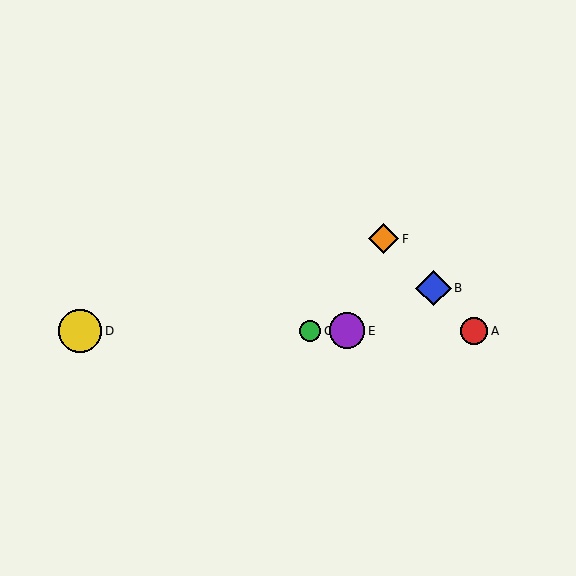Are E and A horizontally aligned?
Yes, both are at y≈331.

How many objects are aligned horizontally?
4 objects (A, C, D, E) are aligned horizontally.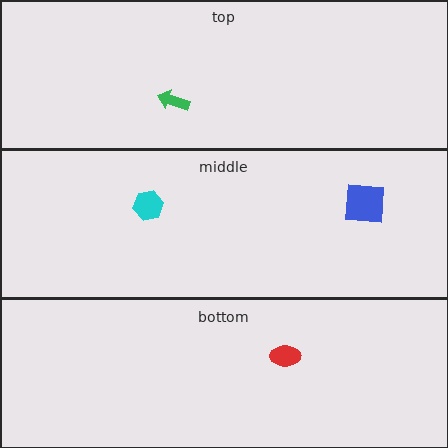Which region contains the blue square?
The middle region.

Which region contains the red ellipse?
The bottom region.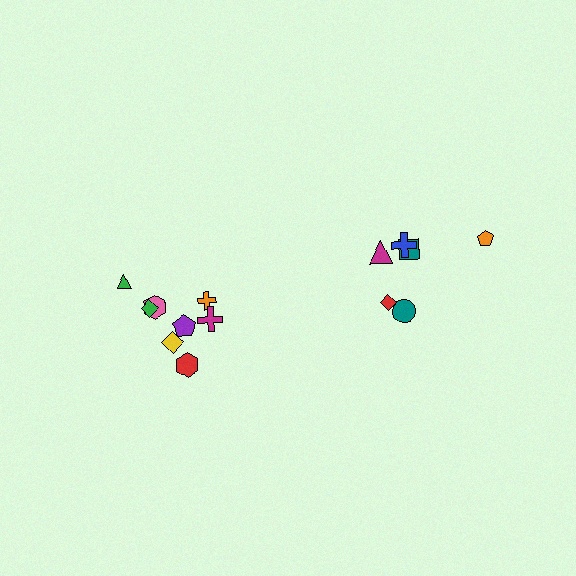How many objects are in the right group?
There are 6 objects.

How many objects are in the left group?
There are 8 objects.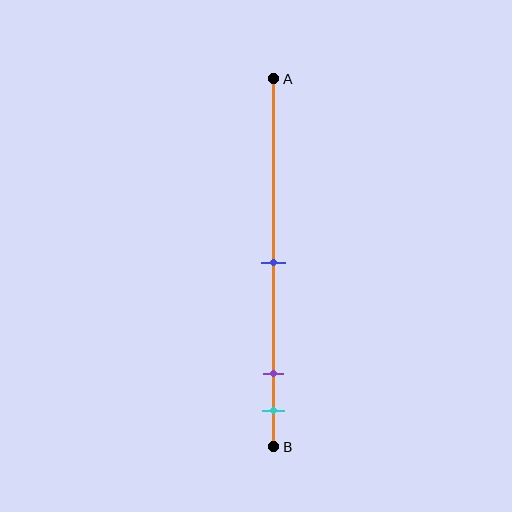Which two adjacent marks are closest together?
The purple and cyan marks are the closest adjacent pair.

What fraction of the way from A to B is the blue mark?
The blue mark is approximately 50% (0.5) of the way from A to B.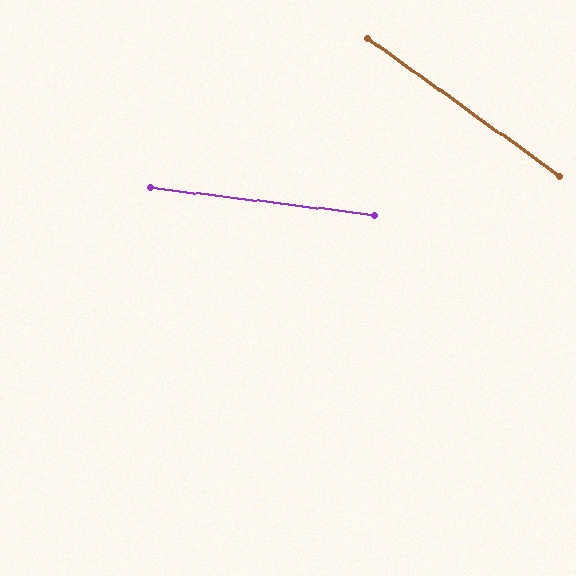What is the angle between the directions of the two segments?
Approximately 29 degrees.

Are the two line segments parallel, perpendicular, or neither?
Neither parallel nor perpendicular — they differ by about 29°.